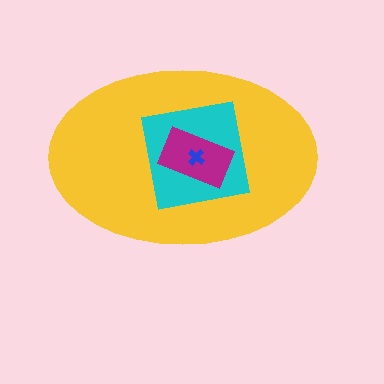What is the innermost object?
The blue cross.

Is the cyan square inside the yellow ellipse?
Yes.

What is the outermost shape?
The yellow ellipse.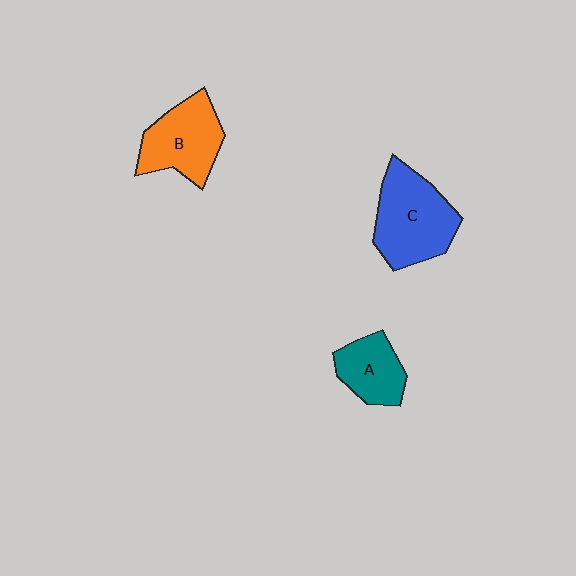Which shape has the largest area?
Shape C (blue).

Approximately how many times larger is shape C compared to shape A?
Approximately 1.7 times.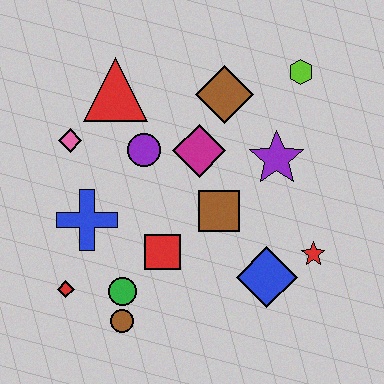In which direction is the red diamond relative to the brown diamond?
The red diamond is below the brown diamond.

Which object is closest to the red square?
The green circle is closest to the red square.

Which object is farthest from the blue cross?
The lime hexagon is farthest from the blue cross.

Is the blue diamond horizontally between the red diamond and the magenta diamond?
No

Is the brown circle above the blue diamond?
No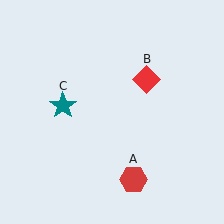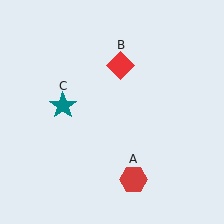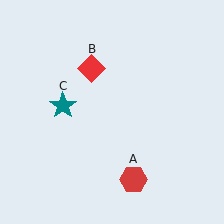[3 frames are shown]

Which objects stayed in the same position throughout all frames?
Red hexagon (object A) and teal star (object C) remained stationary.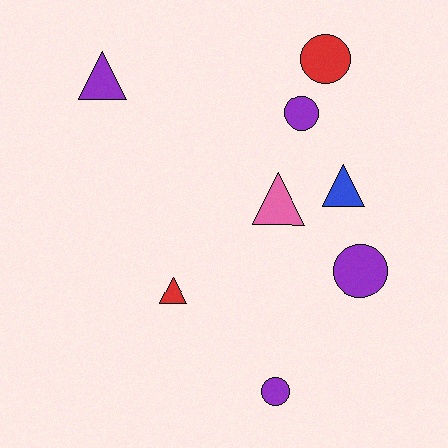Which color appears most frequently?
Purple, with 4 objects.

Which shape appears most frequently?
Triangle, with 4 objects.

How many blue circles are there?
There are no blue circles.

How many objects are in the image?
There are 8 objects.